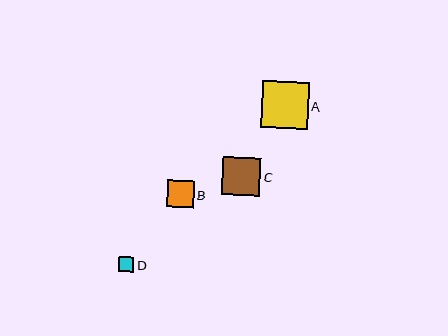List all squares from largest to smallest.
From largest to smallest: A, C, B, D.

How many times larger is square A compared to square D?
Square A is approximately 3.0 times the size of square D.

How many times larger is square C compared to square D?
Square C is approximately 2.5 times the size of square D.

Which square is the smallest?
Square D is the smallest with a size of approximately 15 pixels.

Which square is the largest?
Square A is the largest with a size of approximately 46 pixels.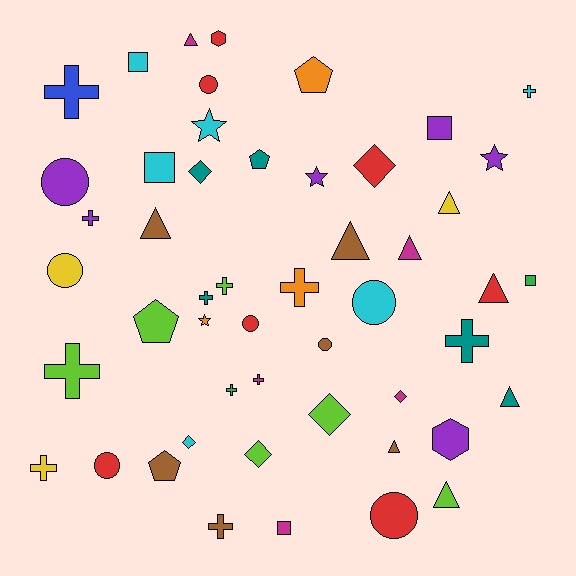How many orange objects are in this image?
There are 3 orange objects.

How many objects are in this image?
There are 50 objects.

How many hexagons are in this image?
There are 2 hexagons.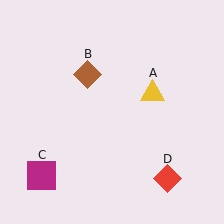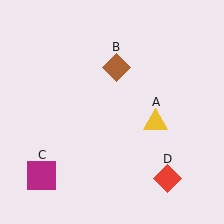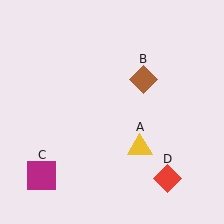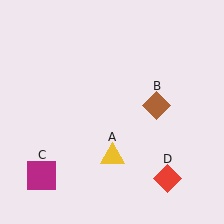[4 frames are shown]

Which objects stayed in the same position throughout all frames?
Magenta square (object C) and red diamond (object D) remained stationary.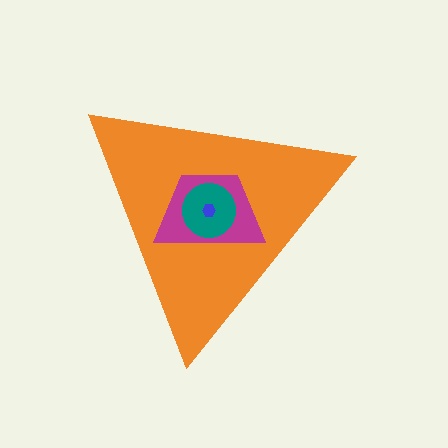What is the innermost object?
The blue hexagon.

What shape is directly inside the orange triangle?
The magenta trapezoid.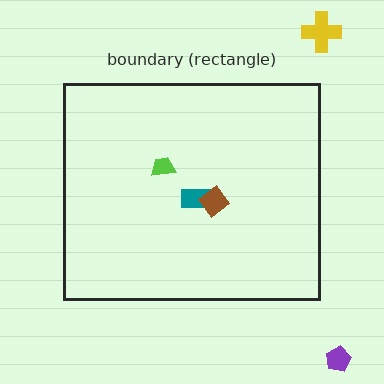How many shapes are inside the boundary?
3 inside, 2 outside.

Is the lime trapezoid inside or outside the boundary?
Inside.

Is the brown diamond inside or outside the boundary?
Inside.